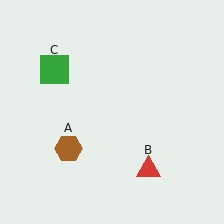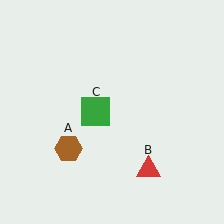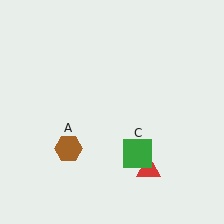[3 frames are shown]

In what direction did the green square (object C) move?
The green square (object C) moved down and to the right.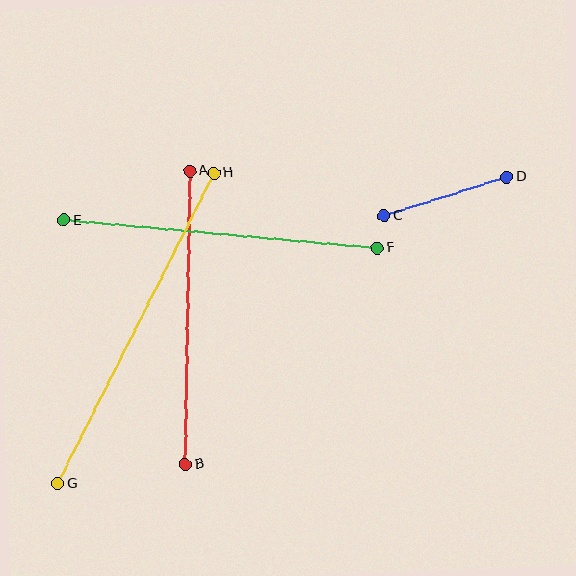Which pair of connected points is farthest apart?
Points G and H are farthest apart.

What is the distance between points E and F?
The distance is approximately 314 pixels.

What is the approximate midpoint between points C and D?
The midpoint is at approximately (446, 196) pixels.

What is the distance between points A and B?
The distance is approximately 293 pixels.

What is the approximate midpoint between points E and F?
The midpoint is at approximately (221, 234) pixels.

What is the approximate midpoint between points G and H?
The midpoint is at approximately (136, 328) pixels.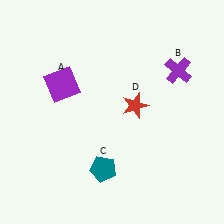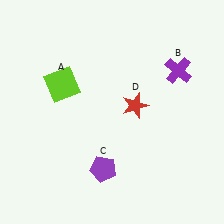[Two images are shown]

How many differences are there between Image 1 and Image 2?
There are 2 differences between the two images.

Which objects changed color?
A changed from purple to lime. C changed from teal to purple.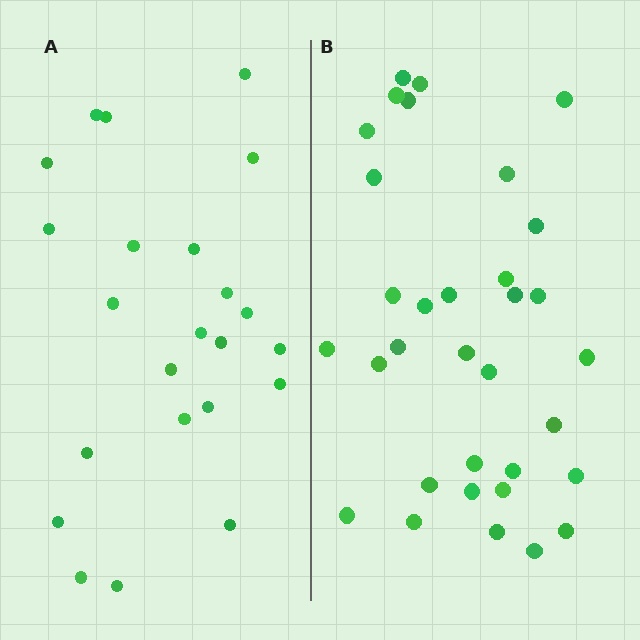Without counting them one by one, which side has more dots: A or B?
Region B (the right region) has more dots.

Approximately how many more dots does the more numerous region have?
Region B has roughly 10 or so more dots than region A.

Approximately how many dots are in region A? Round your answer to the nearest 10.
About 20 dots. (The exact count is 23, which rounds to 20.)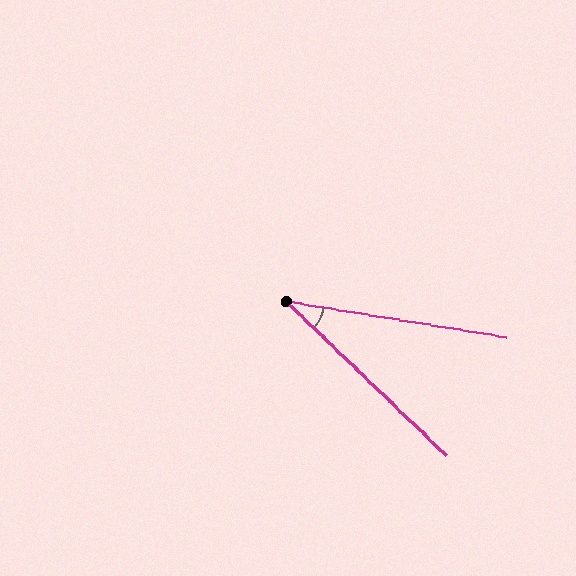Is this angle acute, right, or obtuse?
It is acute.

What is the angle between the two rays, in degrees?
Approximately 35 degrees.